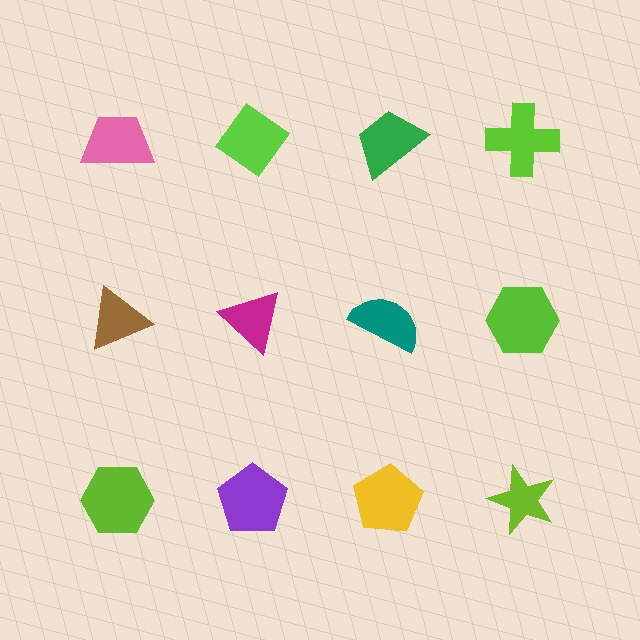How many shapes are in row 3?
4 shapes.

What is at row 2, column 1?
A brown triangle.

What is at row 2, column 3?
A teal semicircle.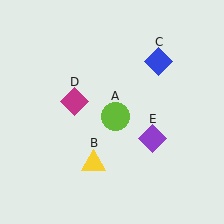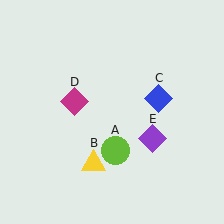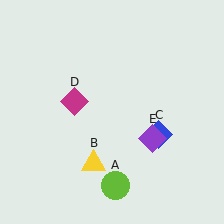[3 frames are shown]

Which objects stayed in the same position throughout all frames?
Yellow triangle (object B) and magenta diamond (object D) and purple diamond (object E) remained stationary.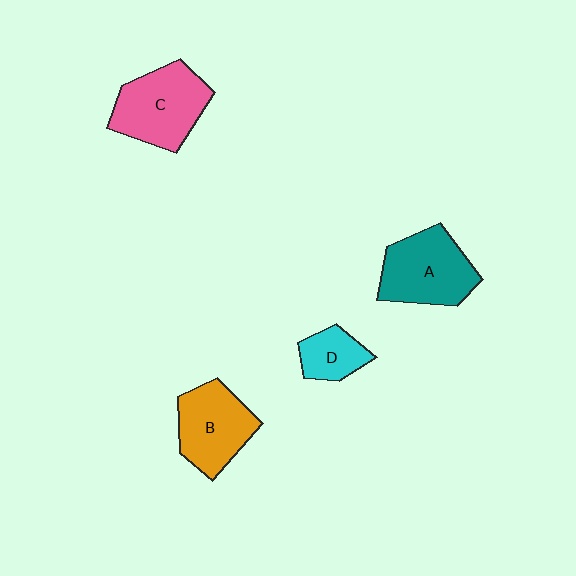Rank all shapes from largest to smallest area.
From largest to smallest: C (pink), A (teal), B (orange), D (cyan).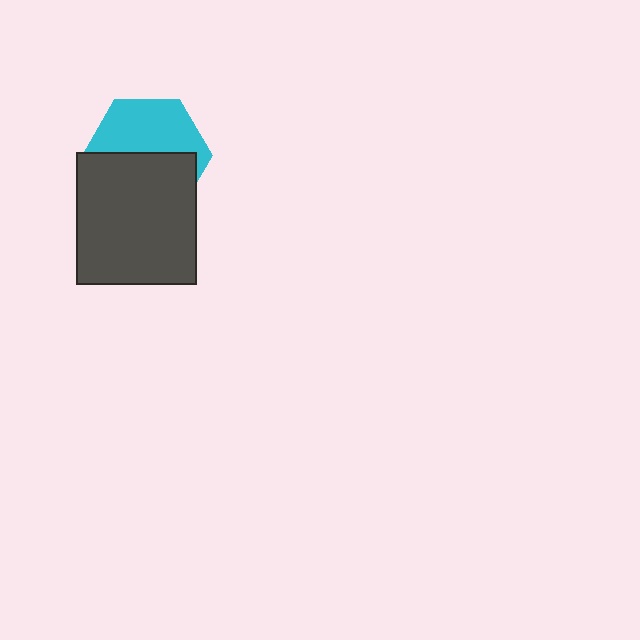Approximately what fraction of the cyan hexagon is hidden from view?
Roughly 52% of the cyan hexagon is hidden behind the dark gray rectangle.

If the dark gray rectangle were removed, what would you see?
You would see the complete cyan hexagon.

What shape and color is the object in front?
The object in front is a dark gray rectangle.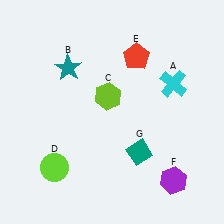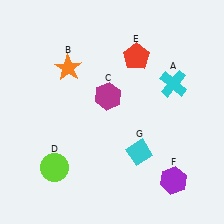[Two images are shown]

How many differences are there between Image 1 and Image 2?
There are 3 differences between the two images.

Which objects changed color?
B changed from teal to orange. C changed from lime to magenta. G changed from teal to cyan.